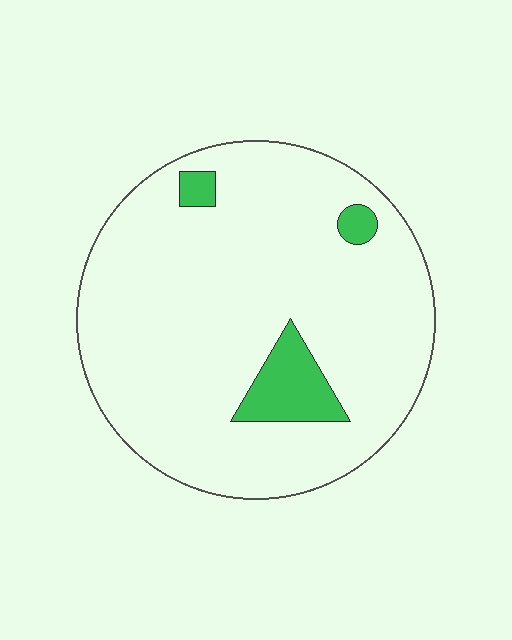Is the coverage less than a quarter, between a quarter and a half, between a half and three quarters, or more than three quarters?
Less than a quarter.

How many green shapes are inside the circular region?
3.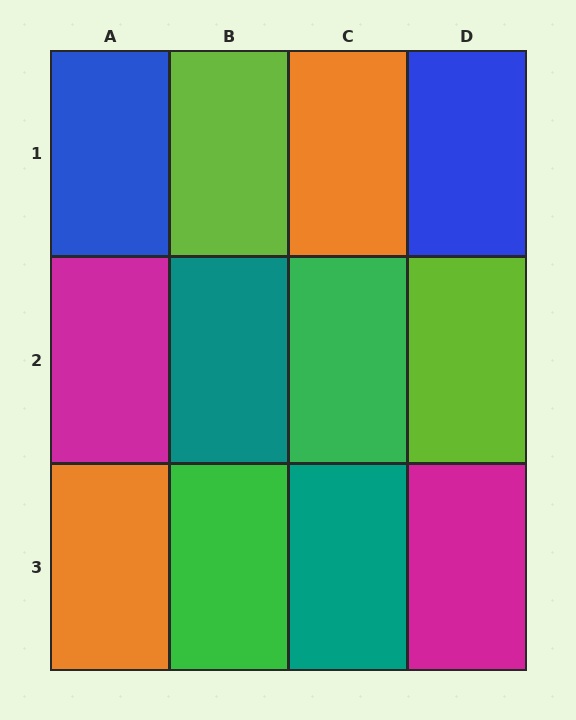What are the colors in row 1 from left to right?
Blue, lime, orange, blue.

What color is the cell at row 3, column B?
Green.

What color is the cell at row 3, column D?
Magenta.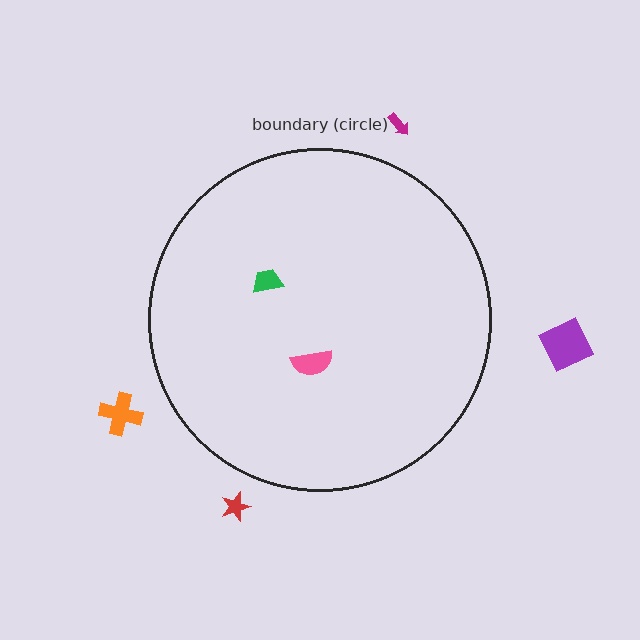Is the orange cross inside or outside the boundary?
Outside.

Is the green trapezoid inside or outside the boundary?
Inside.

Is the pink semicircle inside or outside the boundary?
Inside.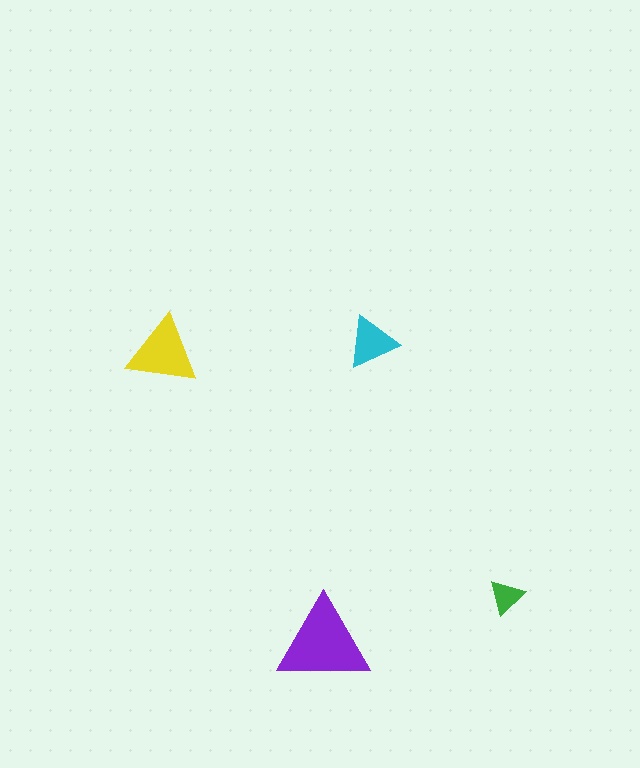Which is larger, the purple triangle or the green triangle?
The purple one.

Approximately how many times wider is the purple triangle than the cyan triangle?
About 2 times wider.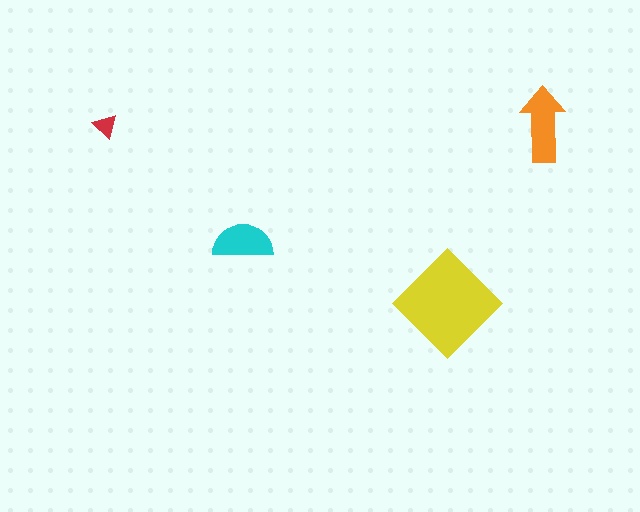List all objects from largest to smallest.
The yellow diamond, the orange arrow, the cyan semicircle, the red triangle.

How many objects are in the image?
There are 4 objects in the image.